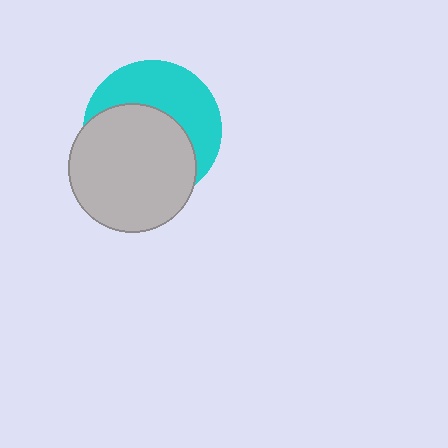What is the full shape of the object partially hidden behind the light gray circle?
The partially hidden object is a cyan circle.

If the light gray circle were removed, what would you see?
You would see the complete cyan circle.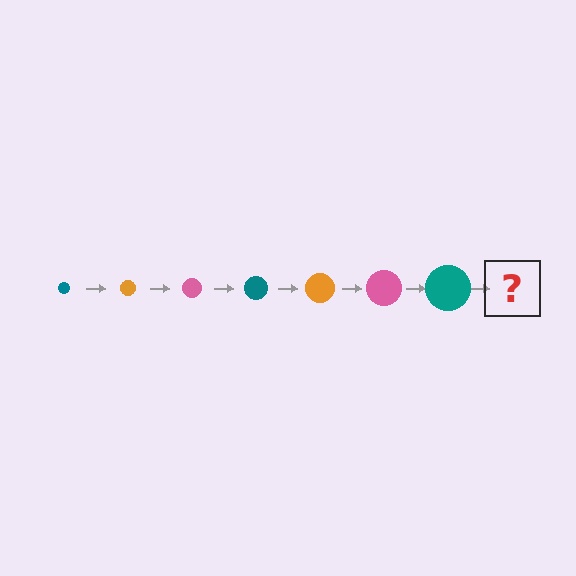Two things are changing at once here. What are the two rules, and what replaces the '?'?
The two rules are that the circle grows larger each step and the color cycles through teal, orange, and pink. The '?' should be an orange circle, larger than the previous one.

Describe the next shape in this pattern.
It should be an orange circle, larger than the previous one.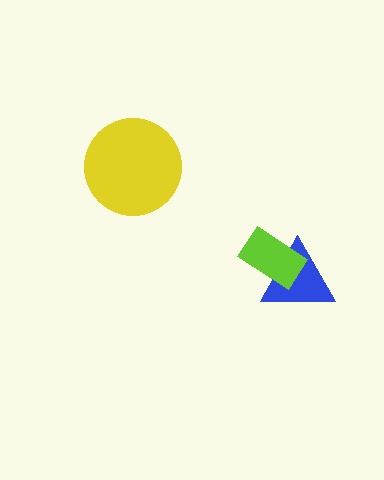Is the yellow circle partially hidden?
No, no other shape covers it.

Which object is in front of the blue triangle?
The lime rectangle is in front of the blue triangle.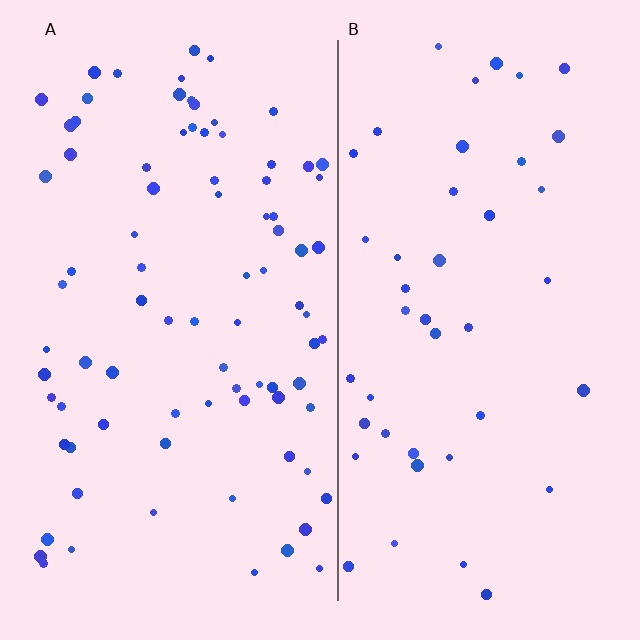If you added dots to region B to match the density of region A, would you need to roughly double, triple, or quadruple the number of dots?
Approximately double.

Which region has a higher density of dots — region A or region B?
A (the left).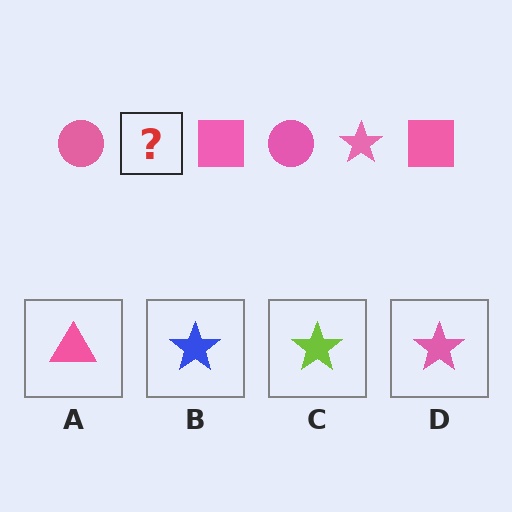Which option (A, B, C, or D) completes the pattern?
D.